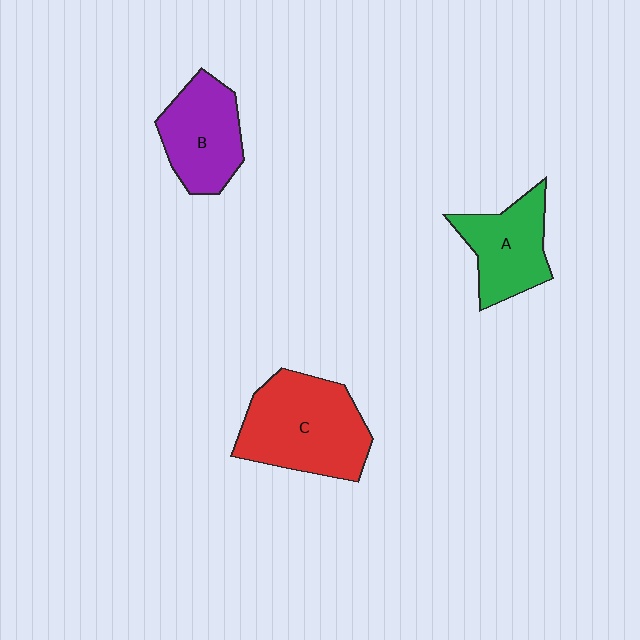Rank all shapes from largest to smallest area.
From largest to smallest: C (red), B (purple), A (green).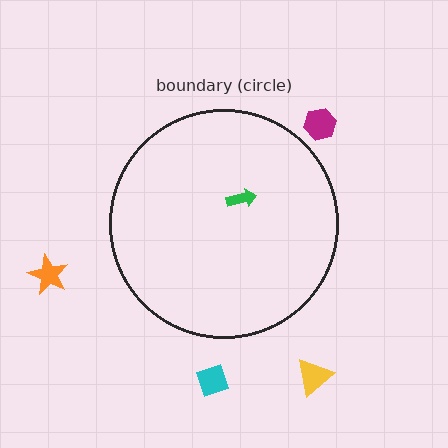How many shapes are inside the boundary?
1 inside, 4 outside.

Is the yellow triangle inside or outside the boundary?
Outside.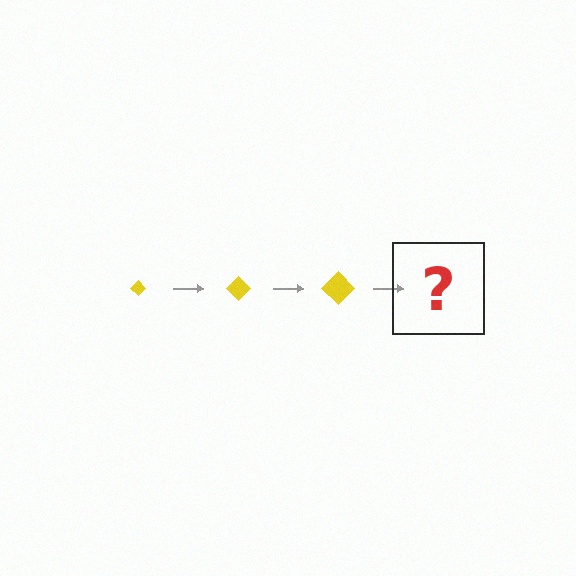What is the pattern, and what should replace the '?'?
The pattern is that the diamond gets progressively larger each step. The '?' should be a yellow diamond, larger than the previous one.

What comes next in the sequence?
The next element should be a yellow diamond, larger than the previous one.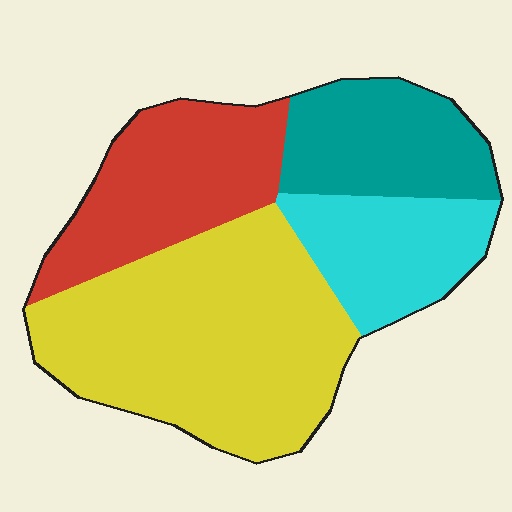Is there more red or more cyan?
Red.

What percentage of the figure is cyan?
Cyan takes up less than a sixth of the figure.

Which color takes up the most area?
Yellow, at roughly 45%.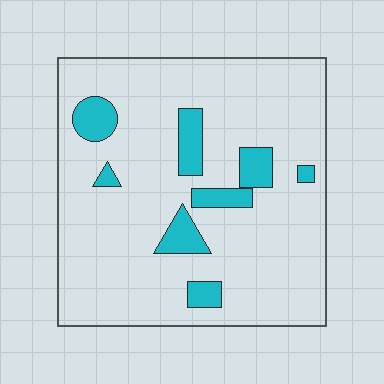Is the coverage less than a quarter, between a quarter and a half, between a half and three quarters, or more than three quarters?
Less than a quarter.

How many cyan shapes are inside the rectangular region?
8.